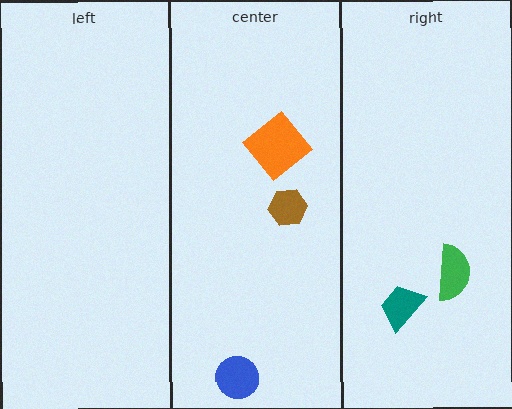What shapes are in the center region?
The brown hexagon, the blue circle, the orange diamond.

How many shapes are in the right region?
2.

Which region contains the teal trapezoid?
The right region.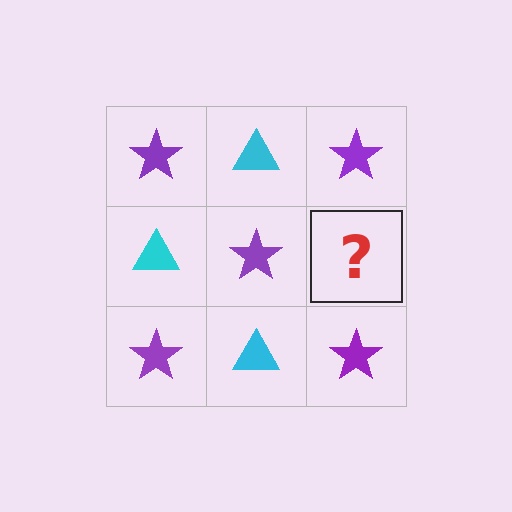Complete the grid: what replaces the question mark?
The question mark should be replaced with a cyan triangle.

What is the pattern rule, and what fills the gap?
The rule is that it alternates purple star and cyan triangle in a checkerboard pattern. The gap should be filled with a cyan triangle.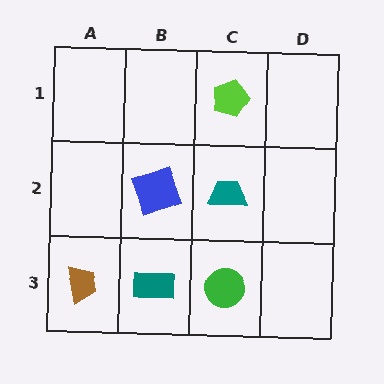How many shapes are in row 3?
3 shapes.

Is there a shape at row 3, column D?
No, that cell is empty.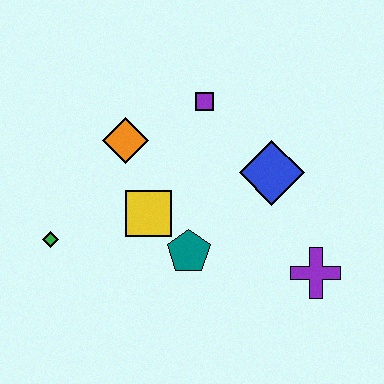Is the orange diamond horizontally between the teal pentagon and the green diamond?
Yes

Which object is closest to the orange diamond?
The yellow square is closest to the orange diamond.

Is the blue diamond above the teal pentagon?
Yes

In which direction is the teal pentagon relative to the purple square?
The teal pentagon is below the purple square.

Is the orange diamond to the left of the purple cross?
Yes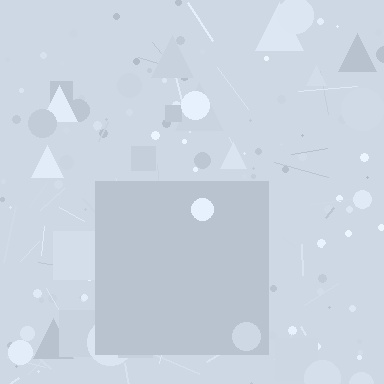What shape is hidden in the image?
A square is hidden in the image.